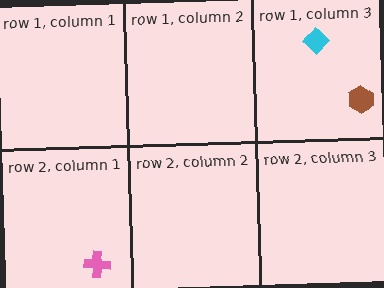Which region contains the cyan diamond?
The row 1, column 3 region.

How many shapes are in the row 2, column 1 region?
1.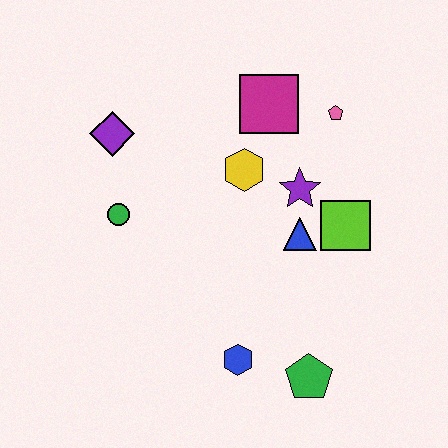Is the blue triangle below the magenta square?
Yes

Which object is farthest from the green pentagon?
The purple diamond is farthest from the green pentagon.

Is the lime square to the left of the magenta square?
No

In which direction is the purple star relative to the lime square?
The purple star is to the left of the lime square.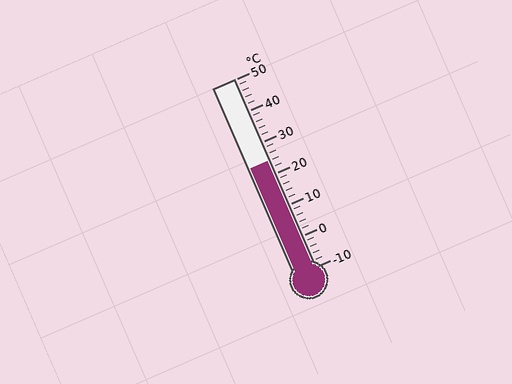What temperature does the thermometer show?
The thermometer shows approximately 24°C.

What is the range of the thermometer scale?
The thermometer scale ranges from -10°C to 50°C.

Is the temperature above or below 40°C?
The temperature is below 40°C.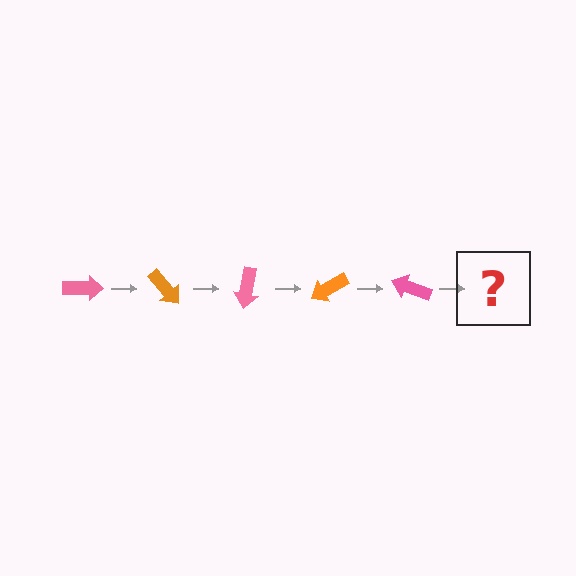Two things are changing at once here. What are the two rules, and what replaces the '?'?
The two rules are that it rotates 50 degrees each step and the color cycles through pink and orange. The '?' should be an orange arrow, rotated 250 degrees from the start.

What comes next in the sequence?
The next element should be an orange arrow, rotated 250 degrees from the start.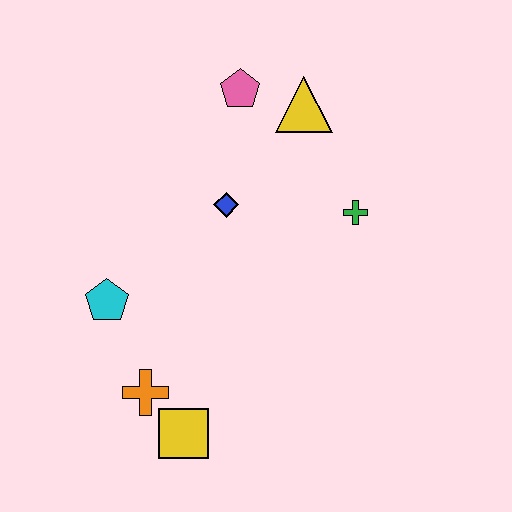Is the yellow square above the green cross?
No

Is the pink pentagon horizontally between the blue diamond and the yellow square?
No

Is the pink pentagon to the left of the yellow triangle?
Yes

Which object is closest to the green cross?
The yellow triangle is closest to the green cross.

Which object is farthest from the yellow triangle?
The yellow square is farthest from the yellow triangle.